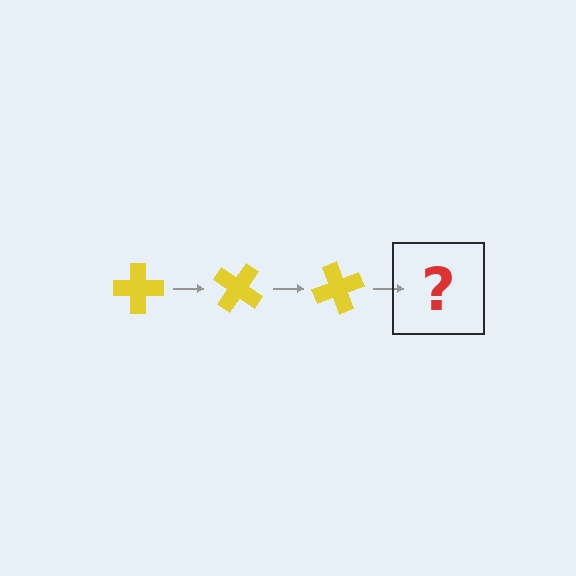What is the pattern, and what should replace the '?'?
The pattern is that the cross rotates 35 degrees each step. The '?' should be a yellow cross rotated 105 degrees.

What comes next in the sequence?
The next element should be a yellow cross rotated 105 degrees.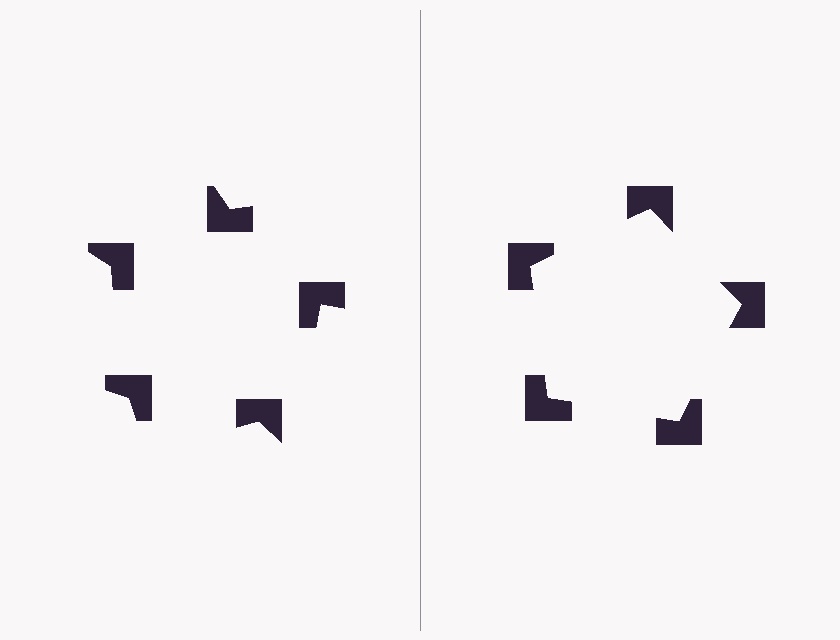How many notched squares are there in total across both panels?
10 — 5 on each side.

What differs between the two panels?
The notched squares are positioned identically on both sides; only the wedge orientations differ. On the right they align to a pentagon; on the left they are misaligned.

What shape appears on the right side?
An illusory pentagon.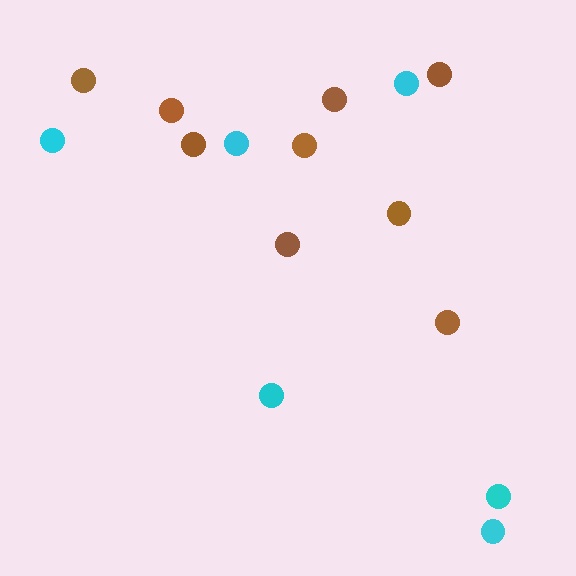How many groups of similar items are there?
There are 2 groups: one group of brown circles (9) and one group of cyan circles (6).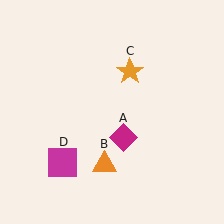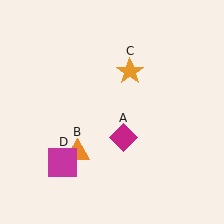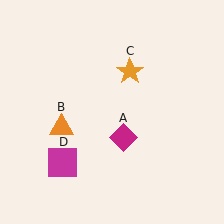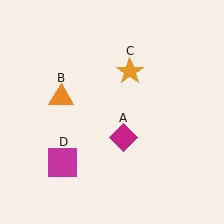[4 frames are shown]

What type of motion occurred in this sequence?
The orange triangle (object B) rotated clockwise around the center of the scene.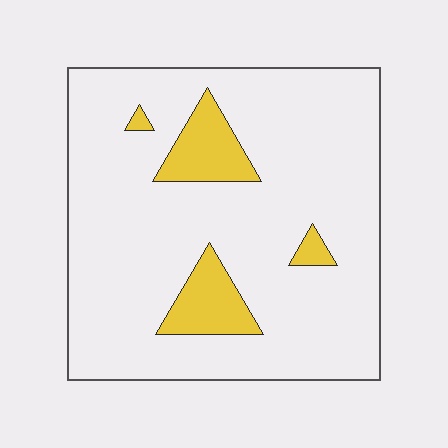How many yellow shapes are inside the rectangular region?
4.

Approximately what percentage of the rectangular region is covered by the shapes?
Approximately 10%.